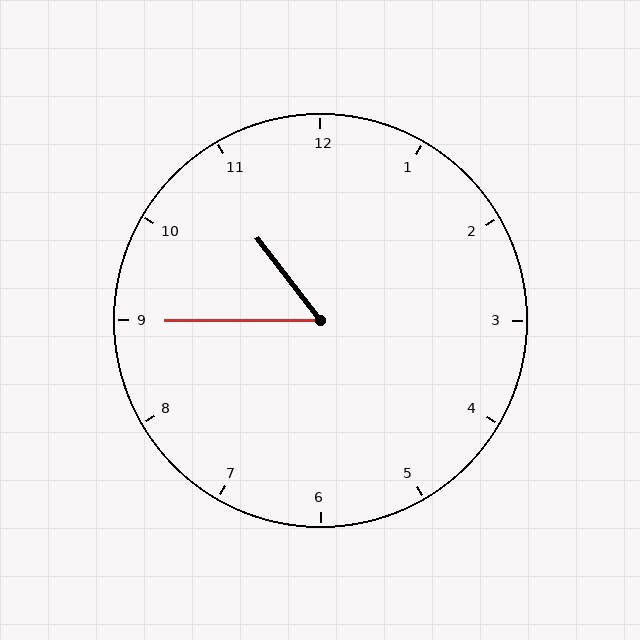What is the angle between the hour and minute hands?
Approximately 52 degrees.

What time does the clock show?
10:45.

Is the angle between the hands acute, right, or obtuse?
It is acute.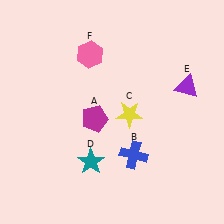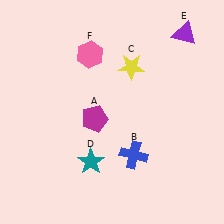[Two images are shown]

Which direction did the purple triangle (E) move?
The purple triangle (E) moved up.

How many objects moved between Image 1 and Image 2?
2 objects moved between the two images.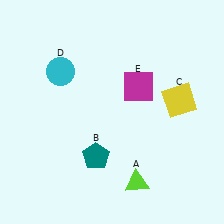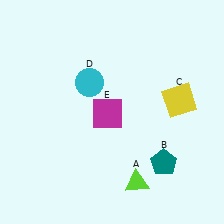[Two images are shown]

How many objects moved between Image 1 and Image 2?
3 objects moved between the two images.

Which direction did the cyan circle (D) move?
The cyan circle (D) moved right.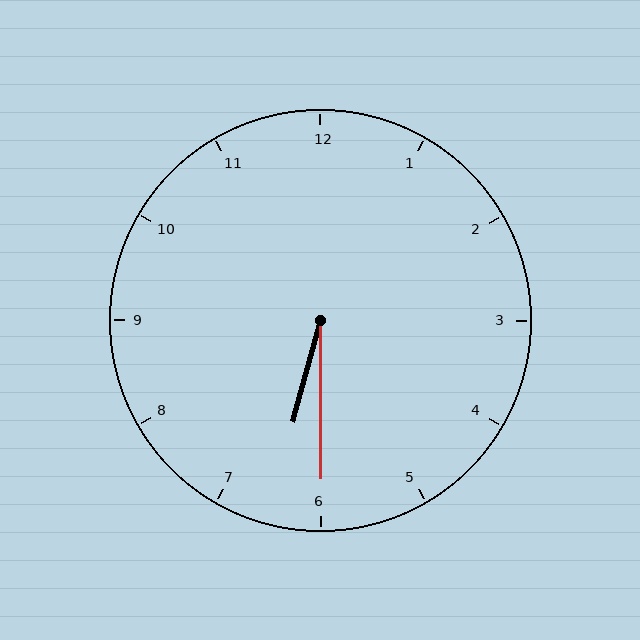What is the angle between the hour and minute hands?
Approximately 15 degrees.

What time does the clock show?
6:30.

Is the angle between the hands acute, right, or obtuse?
It is acute.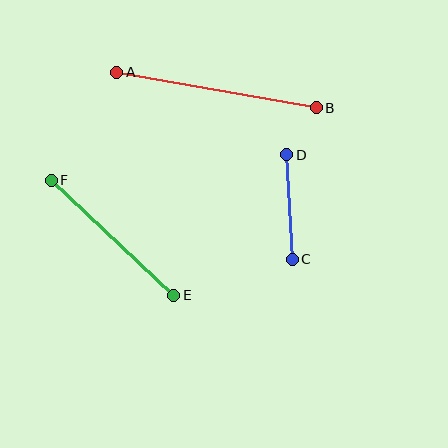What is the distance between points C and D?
The distance is approximately 105 pixels.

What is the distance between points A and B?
The distance is approximately 202 pixels.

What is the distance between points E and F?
The distance is approximately 168 pixels.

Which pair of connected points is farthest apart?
Points A and B are farthest apart.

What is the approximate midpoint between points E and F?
The midpoint is at approximately (112, 238) pixels.